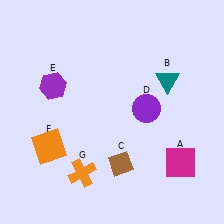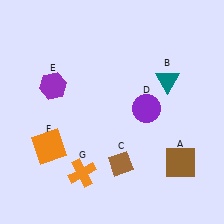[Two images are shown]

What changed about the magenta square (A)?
In Image 1, A is magenta. In Image 2, it changed to brown.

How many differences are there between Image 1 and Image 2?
There is 1 difference between the two images.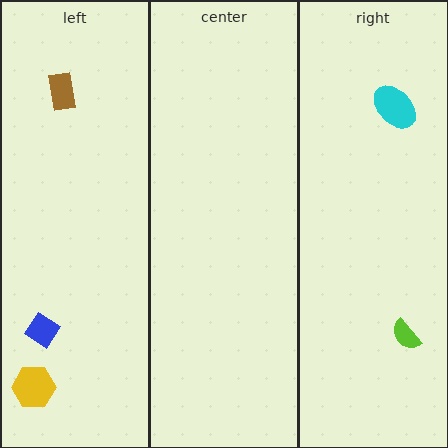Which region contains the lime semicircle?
The right region.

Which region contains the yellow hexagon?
The left region.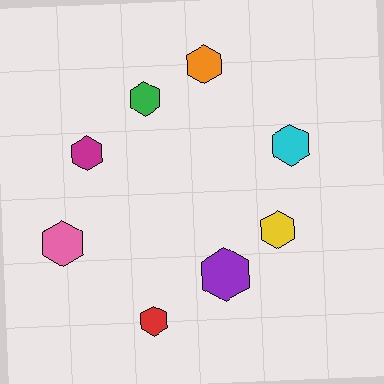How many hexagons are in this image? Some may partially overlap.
There are 8 hexagons.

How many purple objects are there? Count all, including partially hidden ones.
There is 1 purple object.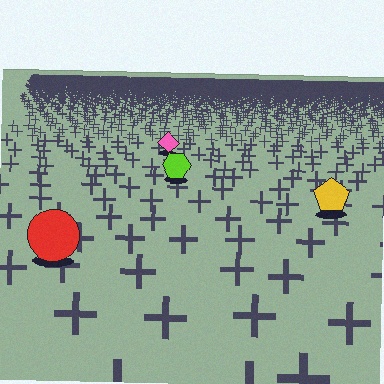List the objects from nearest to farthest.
From nearest to farthest: the red circle, the yellow pentagon, the lime hexagon, the pink diamond.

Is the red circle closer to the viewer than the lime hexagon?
Yes. The red circle is closer — you can tell from the texture gradient: the ground texture is coarser near it.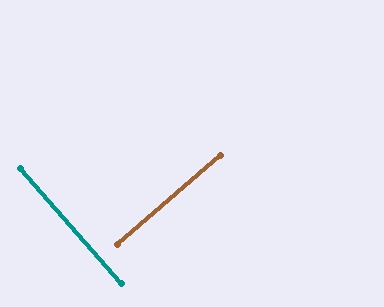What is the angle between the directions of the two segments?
Approximately 89 degrees.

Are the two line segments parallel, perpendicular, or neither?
Perpendicular — they meet at approximately 89°.